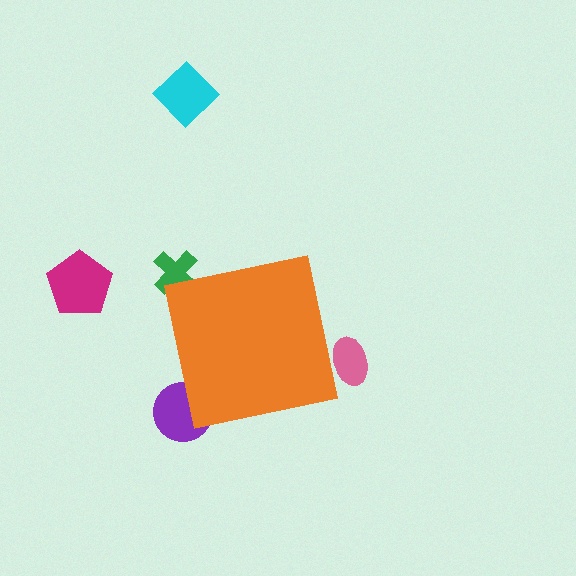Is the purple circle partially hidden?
Yes, the purple circle is partially hidden behind the orange square.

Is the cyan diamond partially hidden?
No, the cyan diamond is fully visible.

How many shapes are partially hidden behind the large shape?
3 shapes are partially hidden.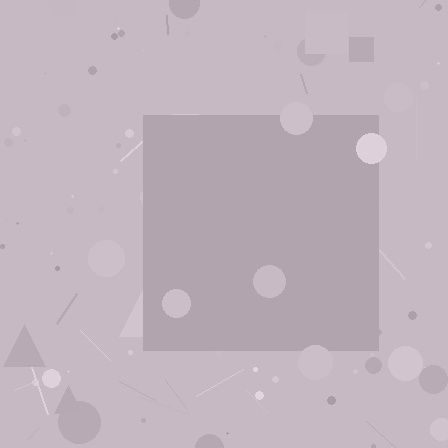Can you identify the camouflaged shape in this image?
The camouflaged shape is a square.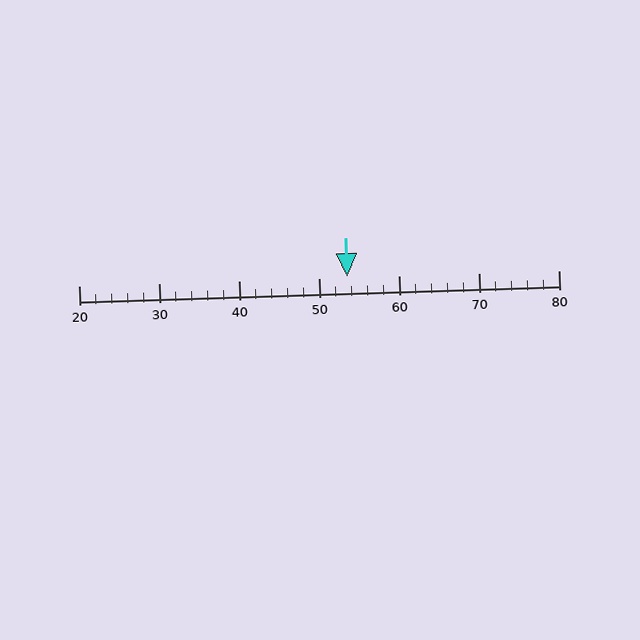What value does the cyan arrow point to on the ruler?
The cyan arrow points to approximately 54.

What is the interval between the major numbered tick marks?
The major tick marks are spaced 10 units apart.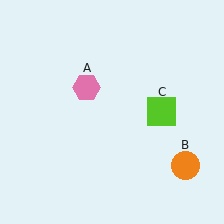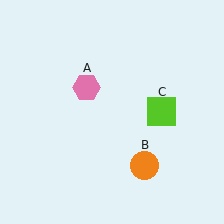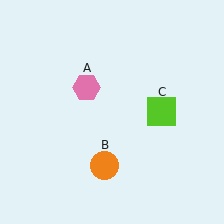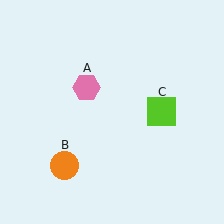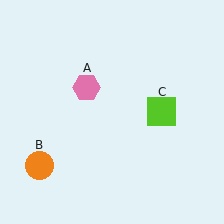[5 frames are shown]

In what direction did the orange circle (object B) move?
The orange circle (object B) moved left.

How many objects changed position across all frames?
1 object changed position: orange circle (object B).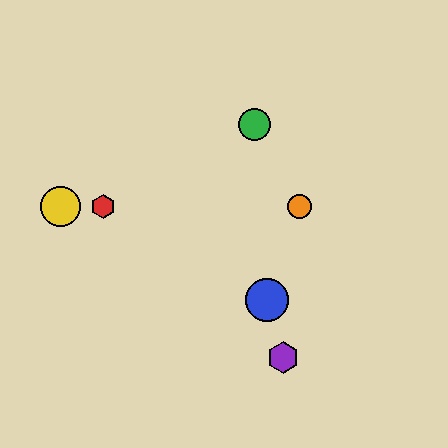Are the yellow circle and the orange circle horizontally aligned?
Yes, both are at y≈206.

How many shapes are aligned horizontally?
3 shapes (the red hexagon, the yellow circle, the orange circle) are aligned horizontally.